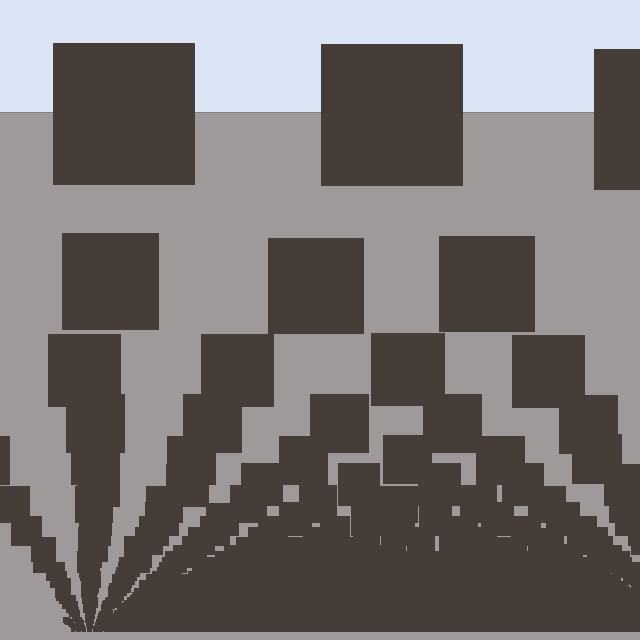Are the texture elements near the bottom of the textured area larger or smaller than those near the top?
Smaller. The gradient is inverted — elements near the bottom are smaller and denser.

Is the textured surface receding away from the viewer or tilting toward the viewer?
The surface appears to tilt toward the viewer. Texture elements get larger and sparser toward the top.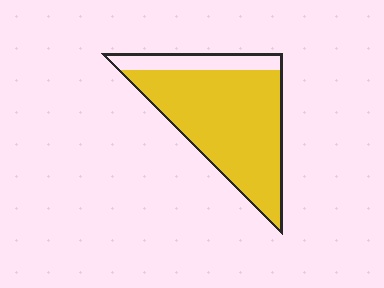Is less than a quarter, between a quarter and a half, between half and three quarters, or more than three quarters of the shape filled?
More than three quarters.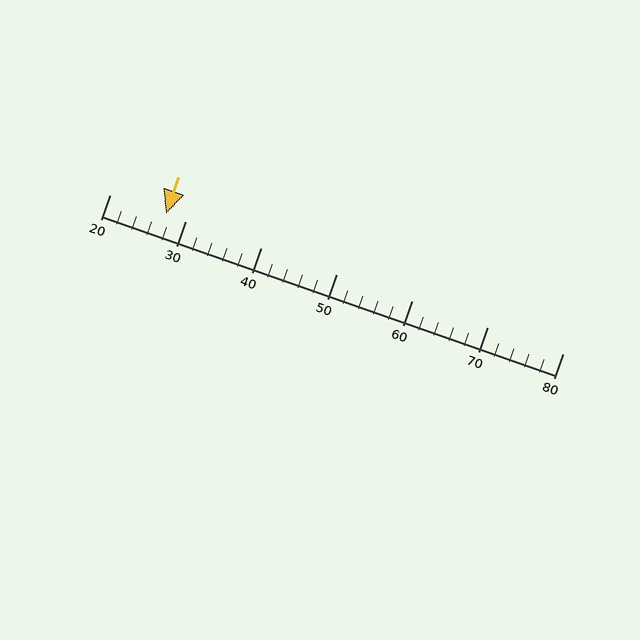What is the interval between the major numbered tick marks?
The major tick marks are spaced 10 units apart.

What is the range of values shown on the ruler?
The ruler shows values from 20 to 80.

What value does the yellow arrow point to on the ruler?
The yellow arrow points to approximately 27.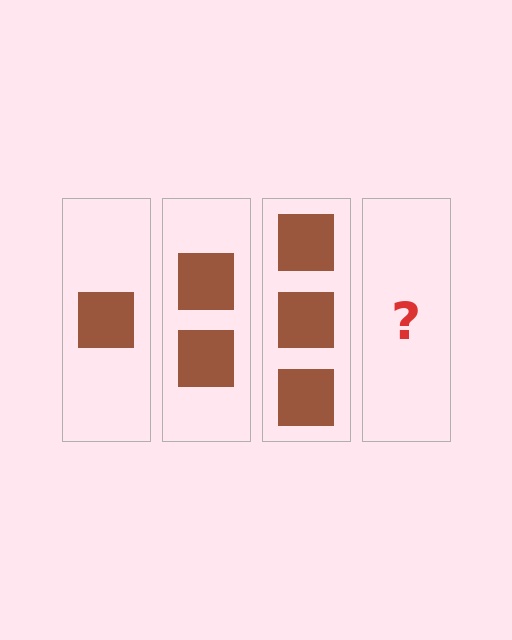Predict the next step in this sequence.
The next step is 4 squares.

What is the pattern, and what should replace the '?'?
The pattern is that each step adds one more square. The '?' should be 4 squares.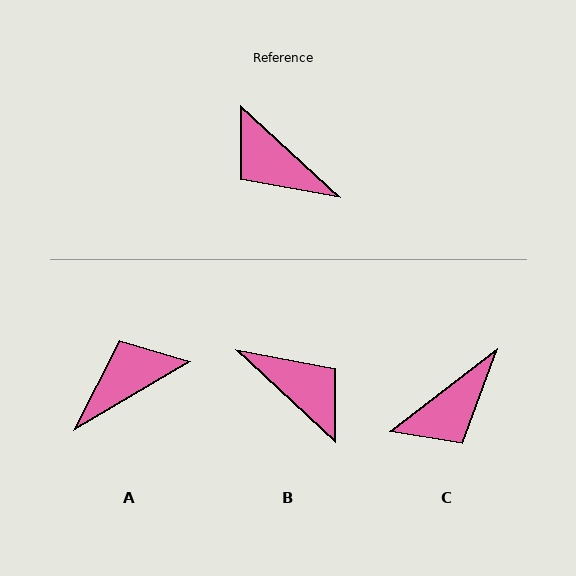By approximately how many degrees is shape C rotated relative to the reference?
Approximately 80 degrees counter-clockwise.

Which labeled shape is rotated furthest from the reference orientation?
B, about 180 degrees away.